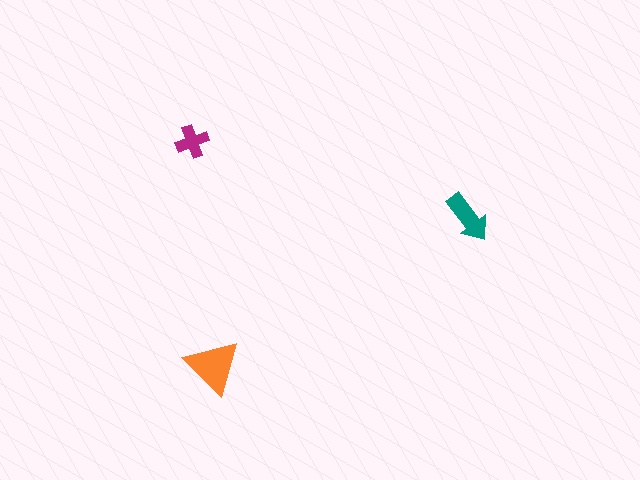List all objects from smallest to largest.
The magenta cross, the teal arrow, the orange triangle.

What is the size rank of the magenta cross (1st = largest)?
3rd.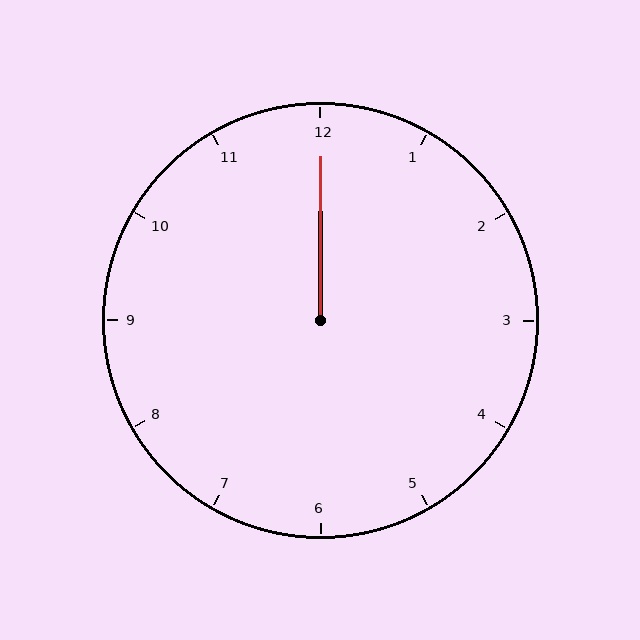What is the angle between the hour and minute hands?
Approximately 0 degrees.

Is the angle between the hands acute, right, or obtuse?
It is acute.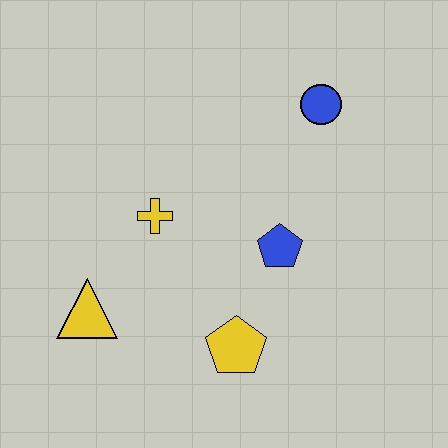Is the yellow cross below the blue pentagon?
No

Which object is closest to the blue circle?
The blue pentagon is closest to the blue circle.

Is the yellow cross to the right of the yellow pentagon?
No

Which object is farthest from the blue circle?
The yellow triangle is farthest from the blue circle.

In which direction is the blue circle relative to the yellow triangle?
The blue circle is to the right of the yellow triangle.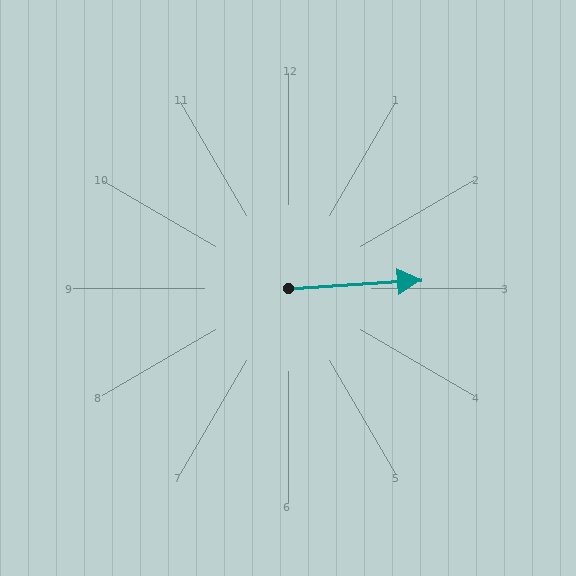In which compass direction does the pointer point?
East.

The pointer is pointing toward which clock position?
Roughly 3 o'clock.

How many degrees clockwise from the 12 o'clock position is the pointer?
Approximately 87 degrees.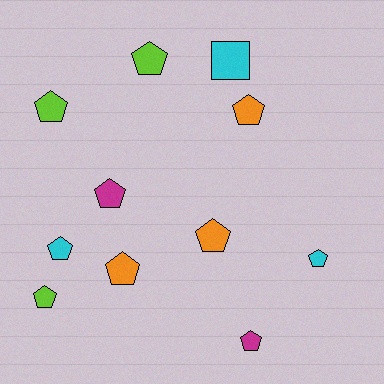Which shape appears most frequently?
Pentagon, with 10 objects.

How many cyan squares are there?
There is 1 cyan square.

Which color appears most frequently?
Cyan, with 3 objects.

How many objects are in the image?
There are 11 objects.